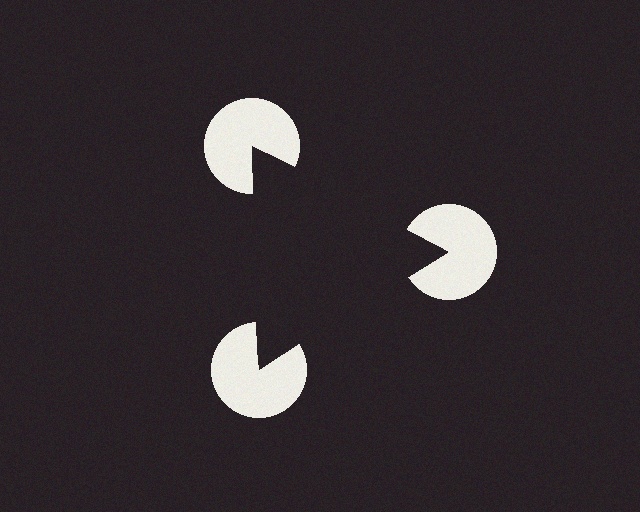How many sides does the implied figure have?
3 sides.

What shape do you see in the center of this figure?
An illusory triangle — its edges are inferred from the aligned wedge cuts in the pac-man discs, not physically drawn.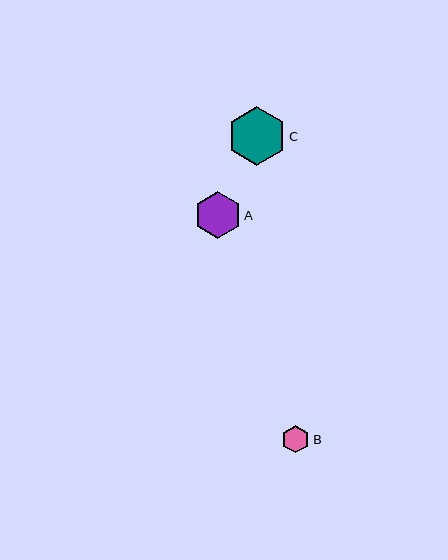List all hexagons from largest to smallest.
From largest to smallest: C, A, B.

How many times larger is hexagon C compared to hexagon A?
Hexagon C is approximately 1.2 times the size of hexagon A.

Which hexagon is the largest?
Hexagon C is the largest with a size of approximately 59 pixels.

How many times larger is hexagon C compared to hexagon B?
Hexagon C is approximately 2.1 times the size of hexagon B.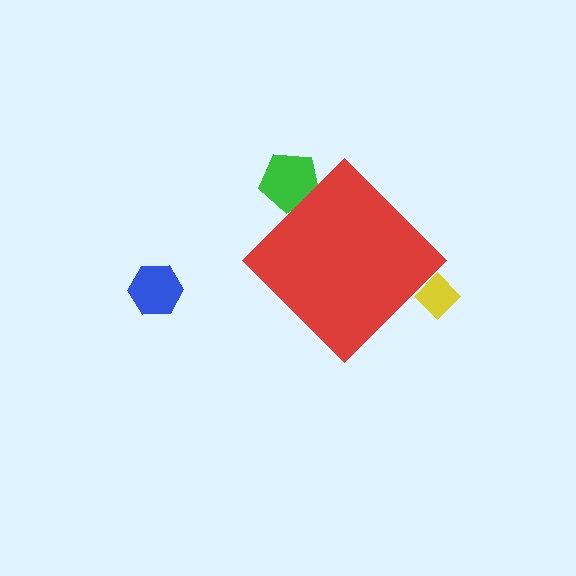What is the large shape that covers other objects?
A red diamond.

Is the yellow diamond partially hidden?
Yes, the yellow diamond is partially hidden behind the red diamond.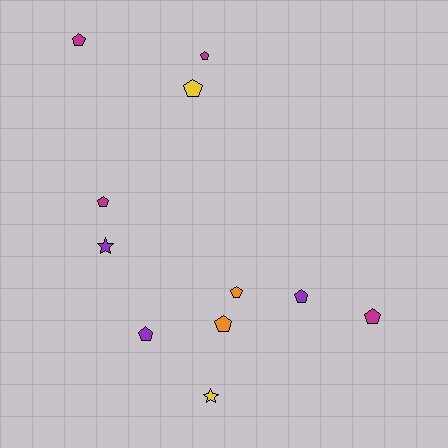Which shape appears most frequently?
Pentagon, with 9 objects.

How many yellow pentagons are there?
There is 1 yellow pentagon.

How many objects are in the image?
There are 11 objects.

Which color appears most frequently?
Magenta, with 4 objects.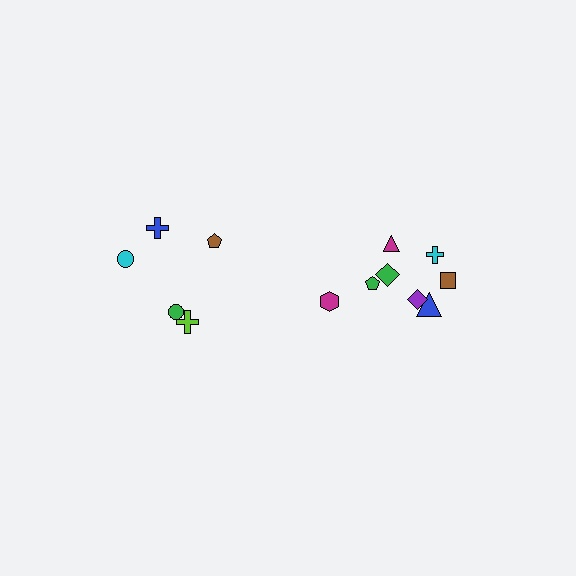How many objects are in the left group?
There are 5 objects.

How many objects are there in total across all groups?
There are 13 objects.